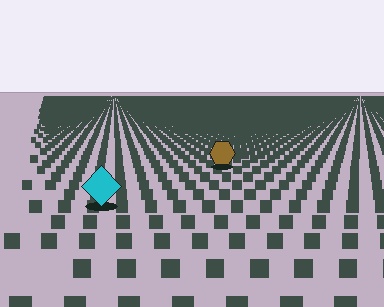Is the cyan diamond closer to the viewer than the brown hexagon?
Yes. The cyan diamond is closer — you can tell from the texture gradient: the ground texture is coarser near it.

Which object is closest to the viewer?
The cyan diamond is closest. The texture marks near it are larger and more spread out.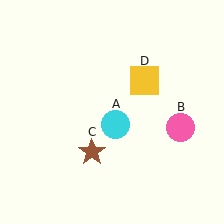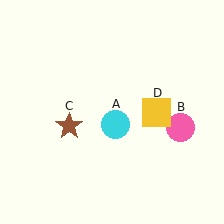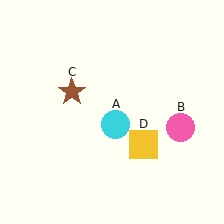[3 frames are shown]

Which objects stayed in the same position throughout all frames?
Cyan circle (object A) and pink circle (object B) remained stationary.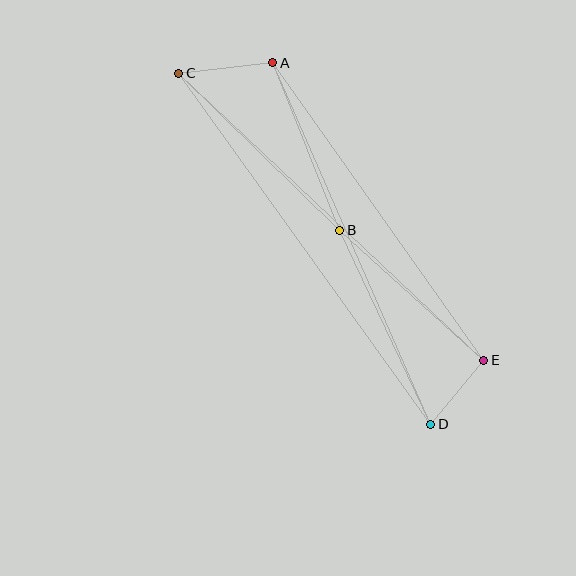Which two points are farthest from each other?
Points C and D are farthest from each other.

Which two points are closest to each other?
Points D and E are closest to each other.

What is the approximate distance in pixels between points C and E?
The distance between C and E is approximately 419 pixels.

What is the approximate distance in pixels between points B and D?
The distance between B and D is approximately 214 pixels.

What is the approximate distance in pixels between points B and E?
The distance between B and E is approximately 194 pixels.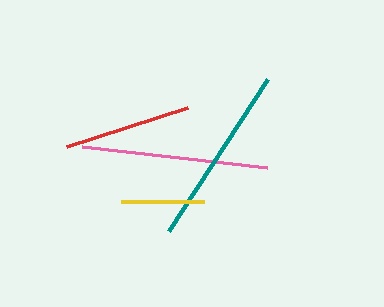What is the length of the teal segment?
The teal segment is approximately 181 pixels long.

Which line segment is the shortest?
The yellow line is the shortest at approximately 83 pixels.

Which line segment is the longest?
The pink line is the longest at approximately 186 pixels.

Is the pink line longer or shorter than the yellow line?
The pink line is longer than the yellow line.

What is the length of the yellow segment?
The yellow segment is approximately 83 pixels long.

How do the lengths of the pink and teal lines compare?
The pink and teal lines are approximately the same length.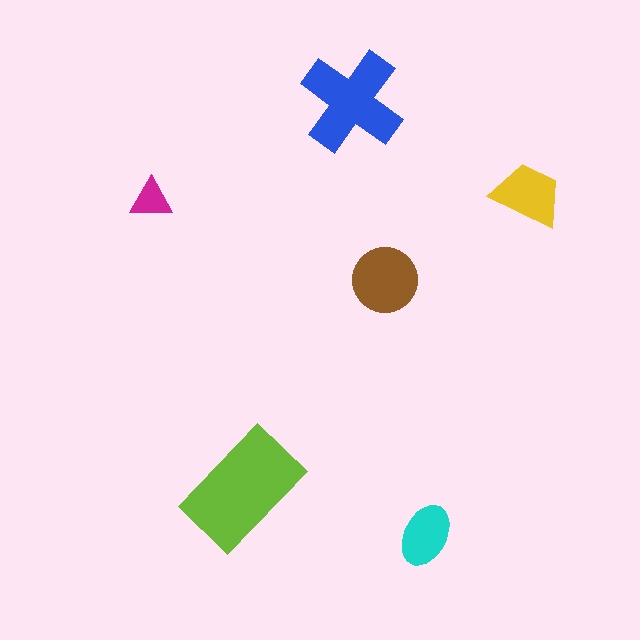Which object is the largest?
The lime rectangle.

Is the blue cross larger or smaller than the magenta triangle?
Larger.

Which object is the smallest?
The magenta triangle.